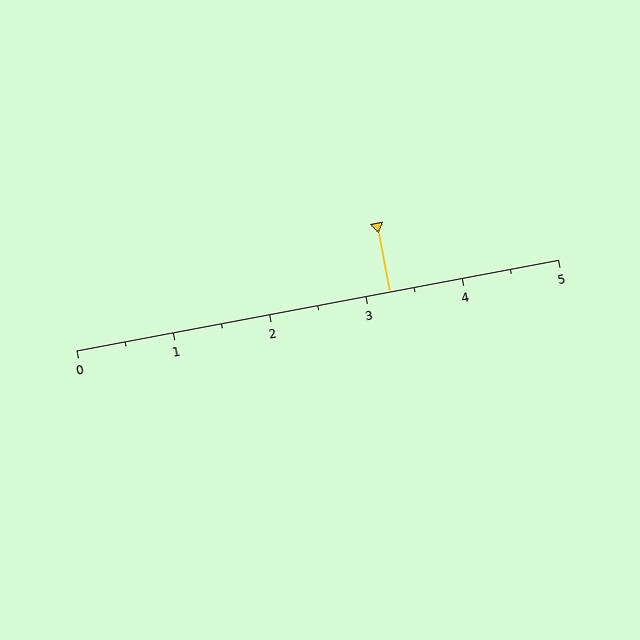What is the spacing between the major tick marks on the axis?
The major ticks are spaced 1 apart.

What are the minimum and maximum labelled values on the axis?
The axis runs from 0 to 5.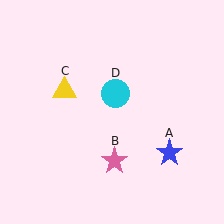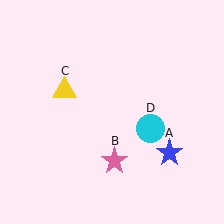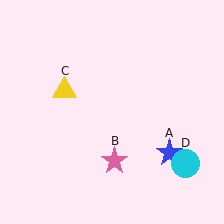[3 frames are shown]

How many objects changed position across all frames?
1 object changed position: cyan circle (object D).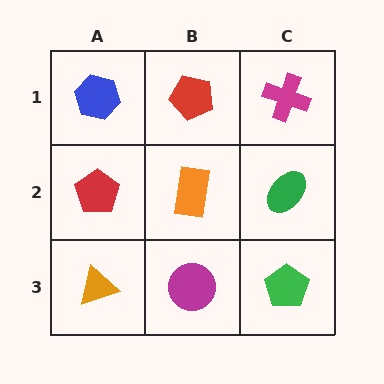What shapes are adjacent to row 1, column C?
A green ellipse (row 2, column C), a red pentagon (row 1, column B).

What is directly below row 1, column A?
A red pentagon.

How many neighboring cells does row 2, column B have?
4.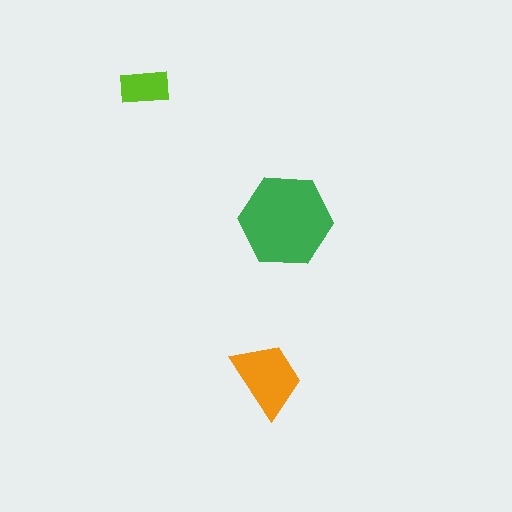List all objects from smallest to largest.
The lime rectangle, the orange trapezoid, the green hexagon.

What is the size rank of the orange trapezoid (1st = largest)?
2nd.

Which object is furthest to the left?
The lime rectangle is leftmost.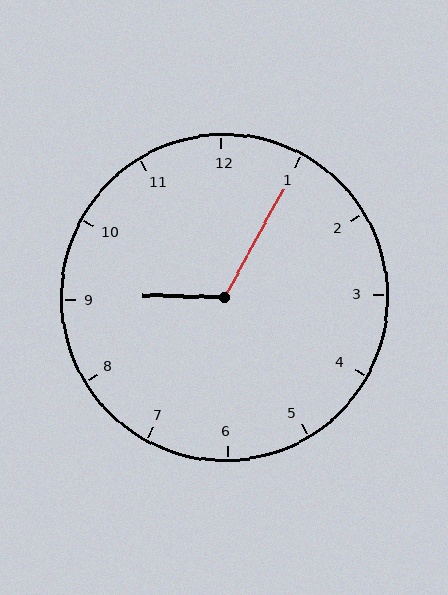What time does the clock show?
9:05.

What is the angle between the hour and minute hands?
Approximately 118 degrees.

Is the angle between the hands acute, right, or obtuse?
It is obtuse.